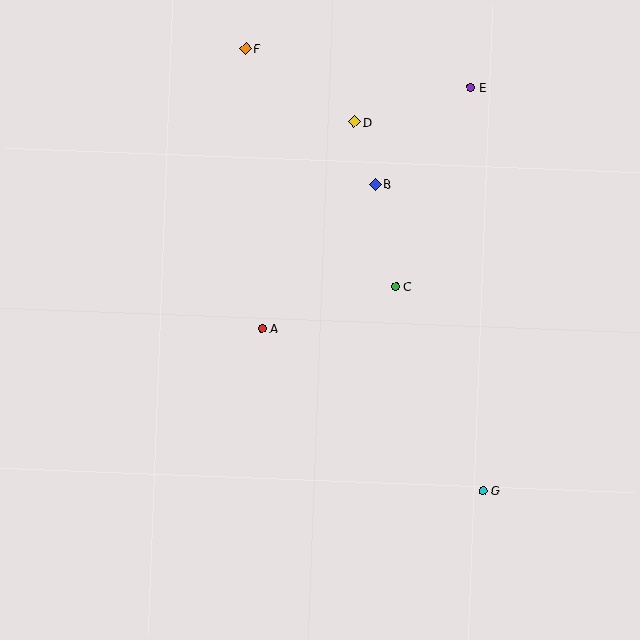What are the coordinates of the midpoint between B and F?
The midpoint between B and F is at (311, 117).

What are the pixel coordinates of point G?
Point G is at (483, 491).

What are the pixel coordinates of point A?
Point A is at (262, 329).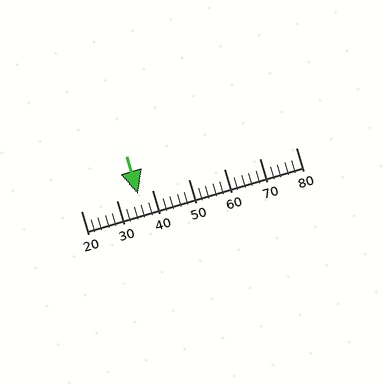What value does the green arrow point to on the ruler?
The green arrow points to approximately 36.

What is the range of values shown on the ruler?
The ruler shows values from 20 to 80.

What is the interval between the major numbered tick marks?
The major tick marks are spaced 10 units apart.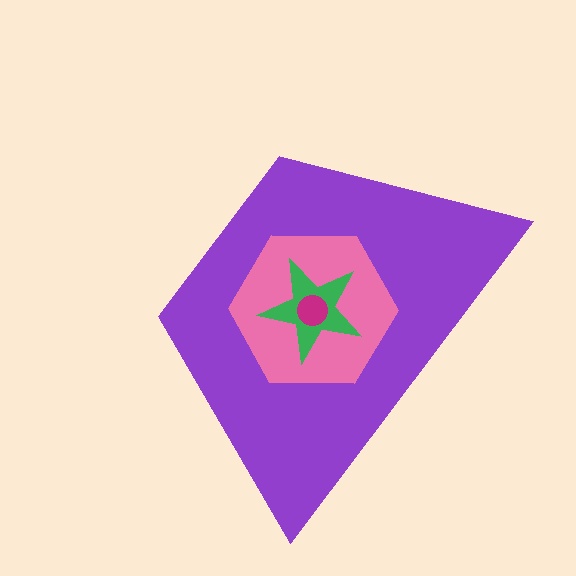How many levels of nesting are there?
4.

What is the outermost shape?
The purple trapezoid.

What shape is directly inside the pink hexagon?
The green star.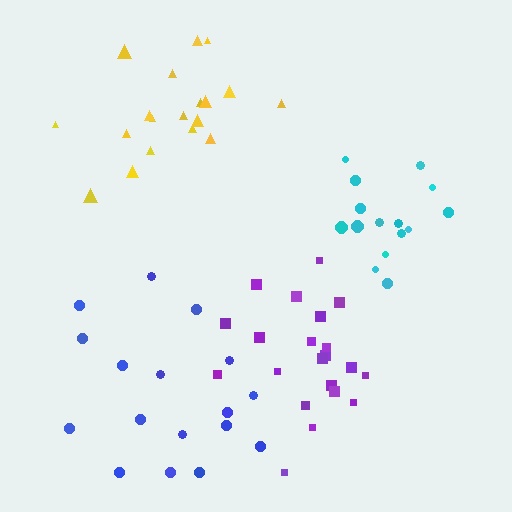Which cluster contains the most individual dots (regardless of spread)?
Purple (21).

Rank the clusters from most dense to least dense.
cyan, purple, yellow, blue.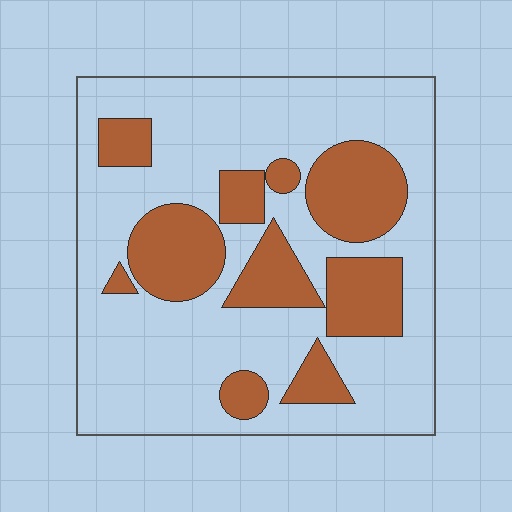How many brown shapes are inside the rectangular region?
10.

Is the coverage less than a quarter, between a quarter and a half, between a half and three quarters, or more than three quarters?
Between a quarter and a half.